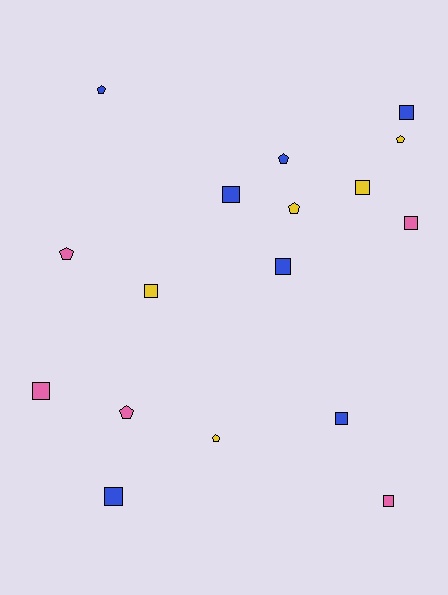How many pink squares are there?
There are 3 pink squares.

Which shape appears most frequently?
Square, with 10 objects.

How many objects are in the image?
There are 17 objects.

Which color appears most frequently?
Blue, with 7 objects.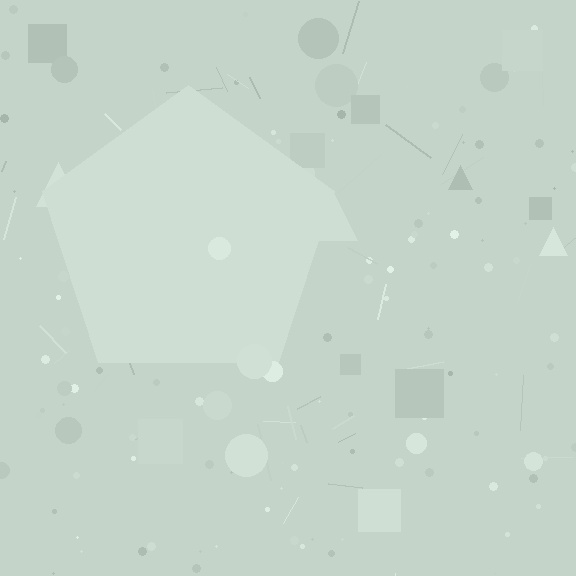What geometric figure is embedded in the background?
A pentagon is embedded in the background.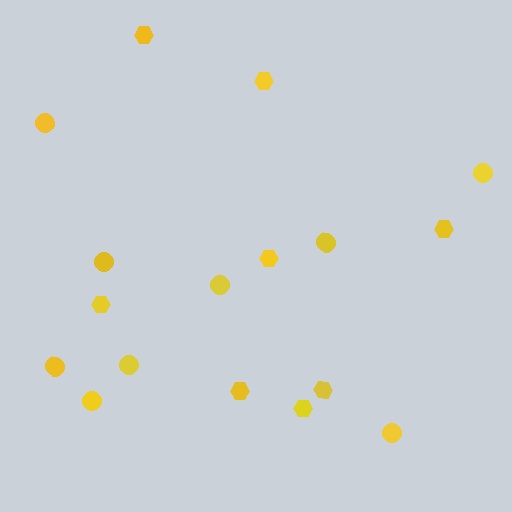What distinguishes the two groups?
There are 2 groups: one group of circles (9) and one group of hexagons (8).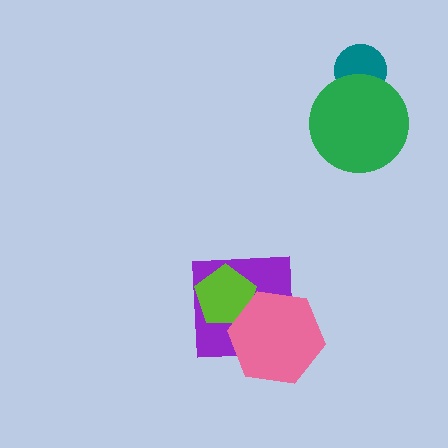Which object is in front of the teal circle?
The green circle is in front of the teal circle.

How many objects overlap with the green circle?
1 object overlaps with the green circle.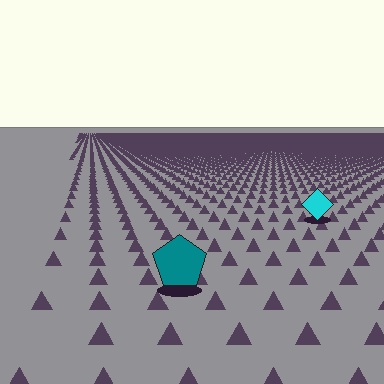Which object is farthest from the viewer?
The cyan diamond is farthest from the viewer. It appears smaller and the ground texture around it is denser.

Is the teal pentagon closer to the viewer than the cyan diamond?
Yes. The teal pentagon is closer — you can tell from the texture gradient: the ground texture is coarser near it.